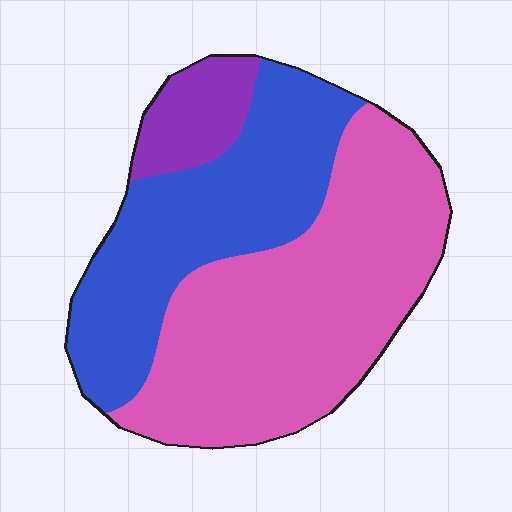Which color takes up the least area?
Purple, at roughly 10%.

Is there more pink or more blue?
Pink.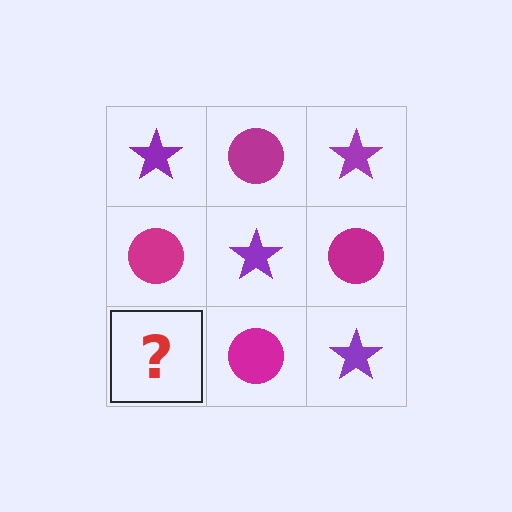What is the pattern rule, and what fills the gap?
The rule is that it alternates purple star and magenta circle in a checkerboard pattern. The gap should be filled with a purple star.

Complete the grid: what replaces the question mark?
The question mark should be replaced with a purple star.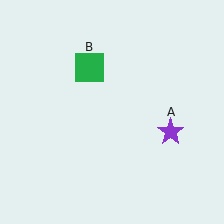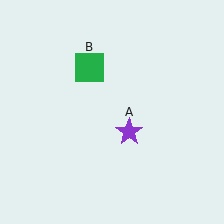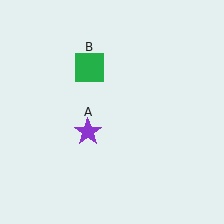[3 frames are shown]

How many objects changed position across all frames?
1 object changed position: purple star (object A).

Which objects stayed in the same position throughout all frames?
Green square (object B) remained stationary.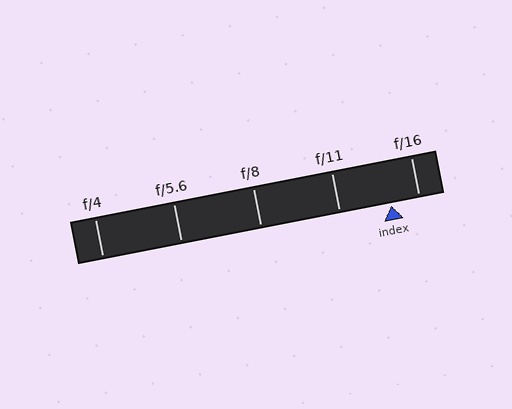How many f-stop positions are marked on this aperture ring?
There are 5 f-stop positions marked.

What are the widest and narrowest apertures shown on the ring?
The widest aperture shown is f/4 and the narrowest is f/16.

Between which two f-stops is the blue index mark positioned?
The index mark is between f/11 and f/16.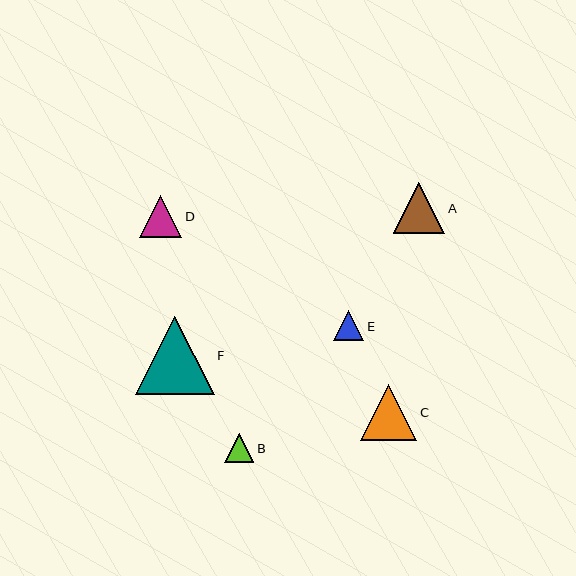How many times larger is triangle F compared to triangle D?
Triangle F is approximately 1.8 times the size of triangle D.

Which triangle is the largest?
Triangle F is the largest with a size of approximately 79 pixels.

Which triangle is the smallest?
Triangle B is the smallest with a size of approximately 29 pixels.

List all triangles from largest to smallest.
From largest to smallest: F, C, A, D, E, B.